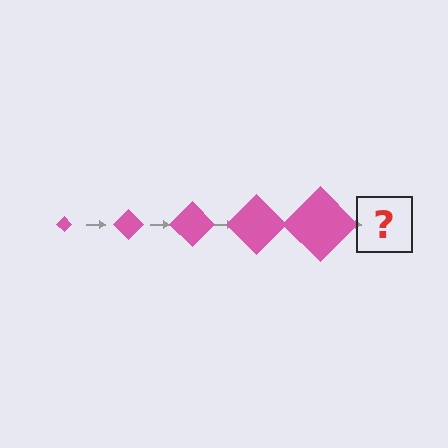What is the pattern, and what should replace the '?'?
The pattern is that the diamond gets progressively larger each step. The '?' should be a pink diamond, larger than the previous one.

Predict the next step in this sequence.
The next step is a pink diamond, larger than the previous one.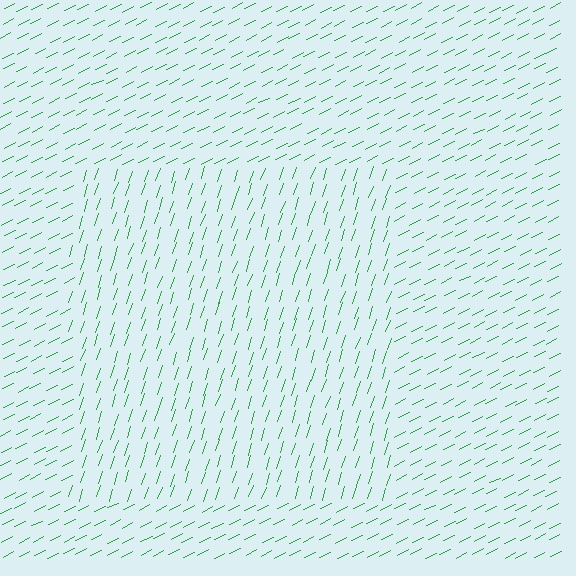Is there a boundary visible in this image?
Yes, there is a texture boundary formed by a change in line orientation.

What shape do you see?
I see a rectangle.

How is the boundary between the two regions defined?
The boundary is defined purely by a change in line orientation (approximately 45 degrees difference). All lines are the same color and thickness.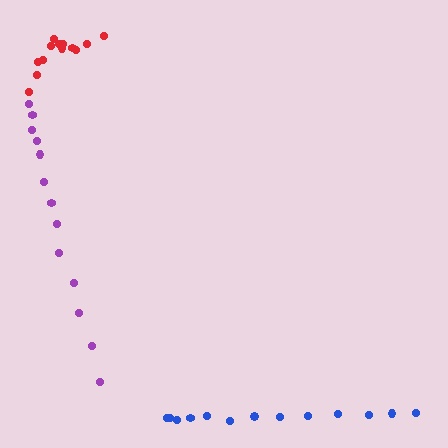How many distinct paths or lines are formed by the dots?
There are 3 distinct paths.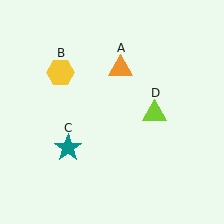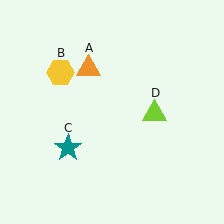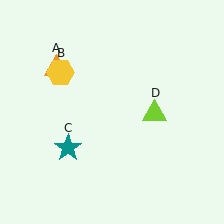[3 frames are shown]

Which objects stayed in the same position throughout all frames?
Yellow hexagon (object B) and teal star (object C) and lime triangle (object D) remained stationary.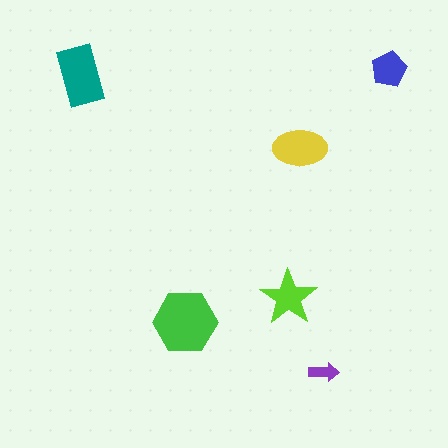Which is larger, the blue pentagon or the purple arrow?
The blue pentagon.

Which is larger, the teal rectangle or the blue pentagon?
The teal rectangle.